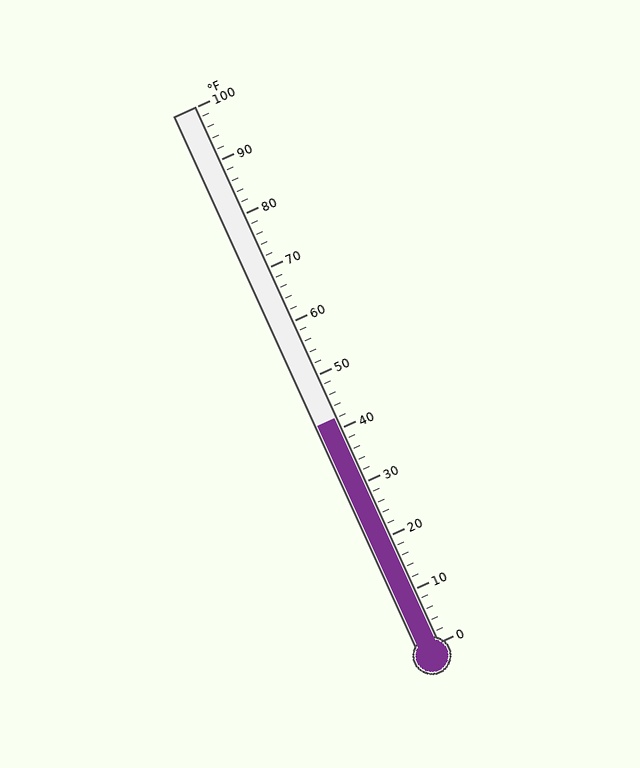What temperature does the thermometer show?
The thermometer shows approximately 42°F.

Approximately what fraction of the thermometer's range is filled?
The thermometer is filled to approximately 40% of its range.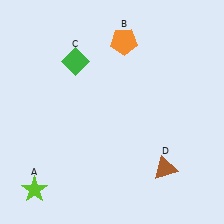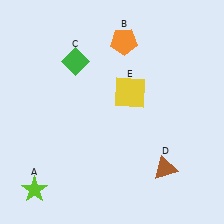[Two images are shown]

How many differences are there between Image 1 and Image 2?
There is 1 difference between the two images.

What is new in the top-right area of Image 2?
A yellow square (E) was added in the top-right area of Image 2.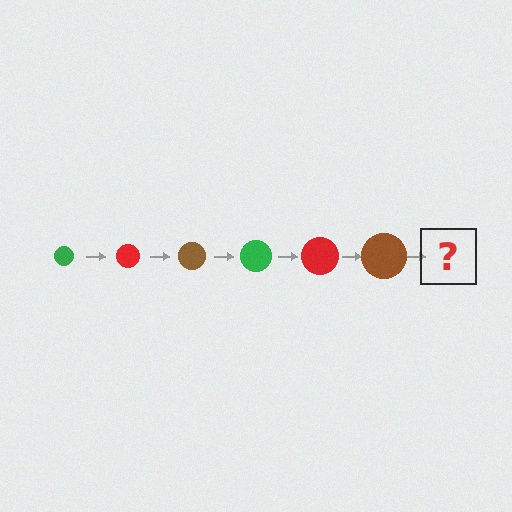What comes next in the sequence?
The next element should be a green circle, larger than the previous one.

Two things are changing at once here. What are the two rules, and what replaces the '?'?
The two rules are that the circle grows larger each step and the color cycles through green, red, and brown. The '?' should be a green circle, larger than the previous one.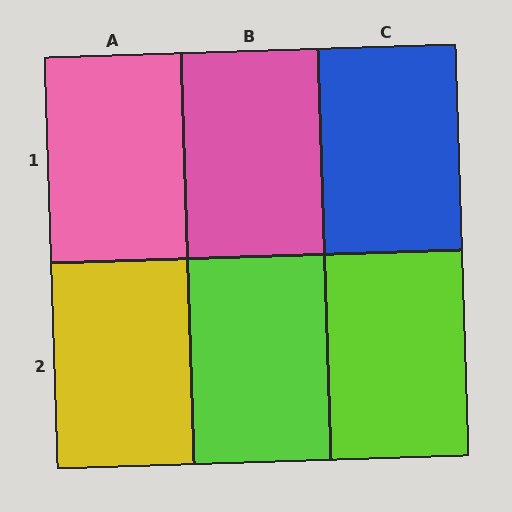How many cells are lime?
2 cells are lime.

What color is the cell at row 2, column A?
Yellow.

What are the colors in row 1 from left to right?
Pink, pink, blue.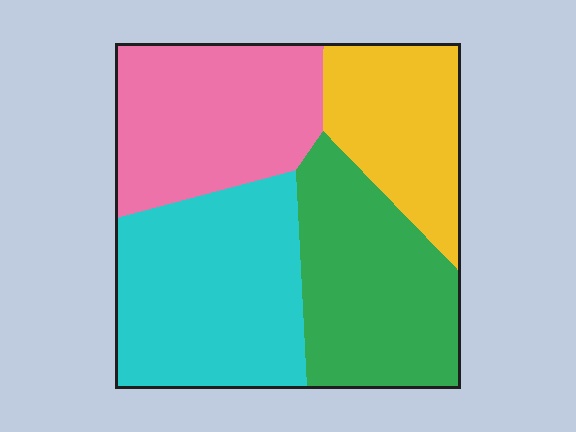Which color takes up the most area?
Cyan, at roughly 30%.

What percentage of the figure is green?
Green takes up about one quarter (1/4) of the figure.